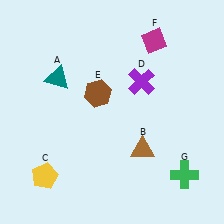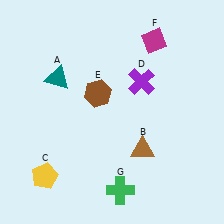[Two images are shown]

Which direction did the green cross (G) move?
The green cross (G) moved left.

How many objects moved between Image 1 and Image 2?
1 object moved between the two images.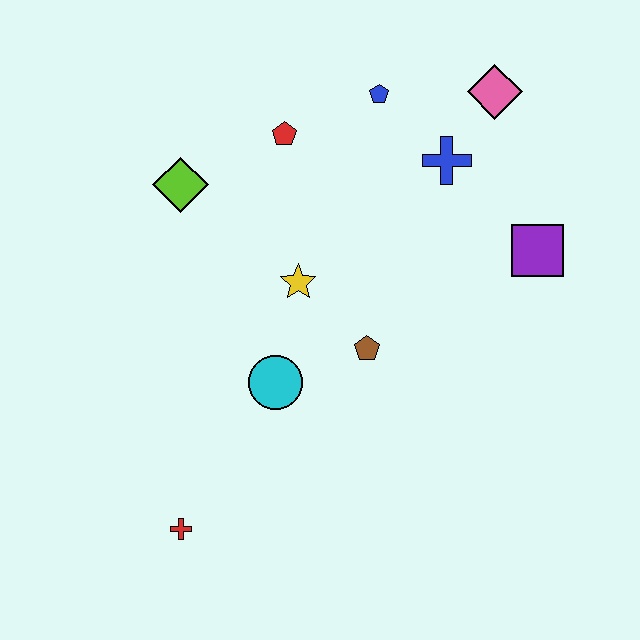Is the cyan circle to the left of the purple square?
Yes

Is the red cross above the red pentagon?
No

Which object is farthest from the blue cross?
The red cross is farthest from the blue cross.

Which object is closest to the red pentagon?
The blue pentagon is closest to the red pentagon.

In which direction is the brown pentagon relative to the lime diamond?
The brown pentagon is to the right of the lime diamond.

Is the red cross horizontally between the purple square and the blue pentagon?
No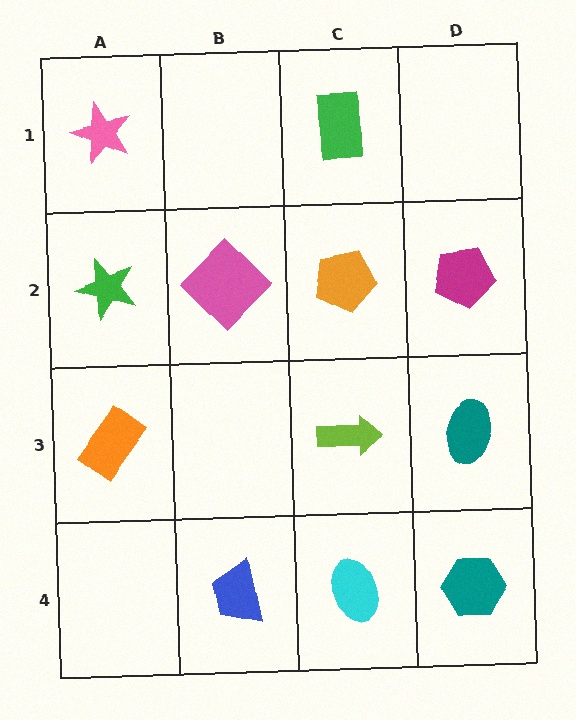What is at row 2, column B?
A pink diamond.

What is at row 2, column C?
An orange pentagon.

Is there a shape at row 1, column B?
No, that cell is empty.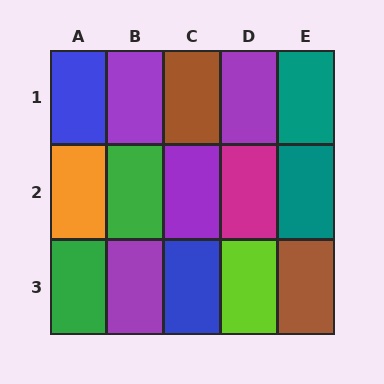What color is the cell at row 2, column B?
Green.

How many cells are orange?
1 cell is orange.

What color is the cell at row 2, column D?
Magenta.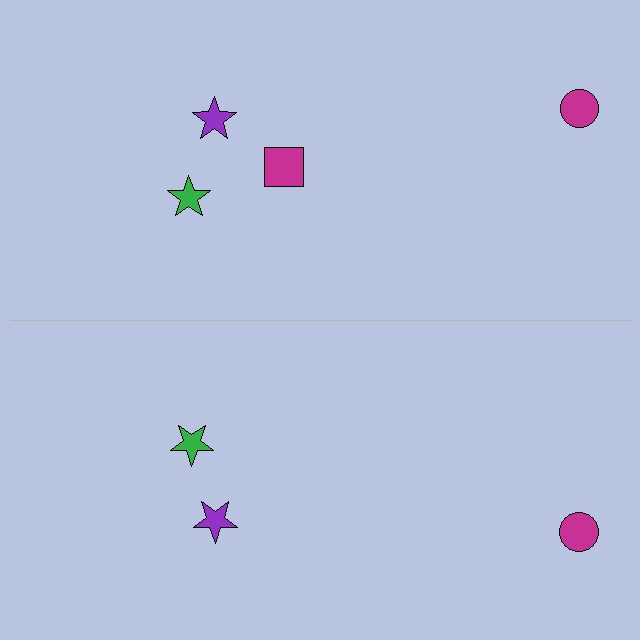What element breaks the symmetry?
A magenta square is missing from the bottom side.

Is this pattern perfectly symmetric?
No, the pattern is not perfectly symmetric. A magenta square is missing from the bottom side.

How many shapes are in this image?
There are 7 shapes in this image.